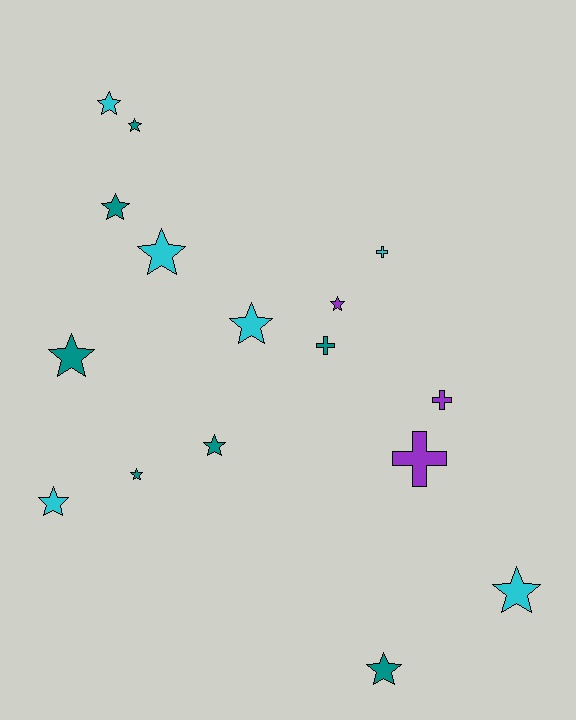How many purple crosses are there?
There are 2 purple crosses.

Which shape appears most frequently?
Star, with 12 objects.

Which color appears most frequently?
Teal, with 7 objects.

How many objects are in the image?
There are 16 objects.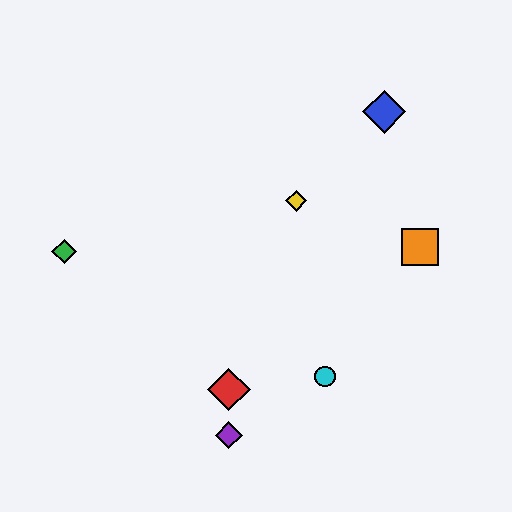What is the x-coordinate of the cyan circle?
The cyan circle is at x≈325.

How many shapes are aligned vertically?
2 shapes (the red diamond, the purple diamond) are aligned vertically.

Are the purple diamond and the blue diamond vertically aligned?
No, the purple diamond is at x≈229 and the blue diamond is at x≈384.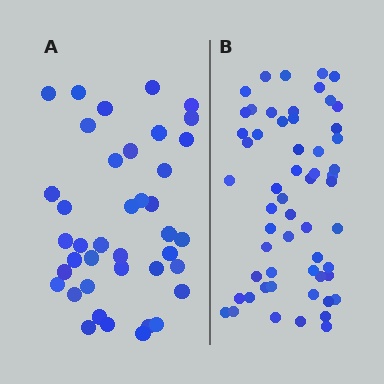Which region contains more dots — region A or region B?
Region B (the right region) has more dots.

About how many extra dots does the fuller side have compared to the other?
Region B has approximately 15 more dots than region A.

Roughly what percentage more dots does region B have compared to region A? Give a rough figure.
About 40% more.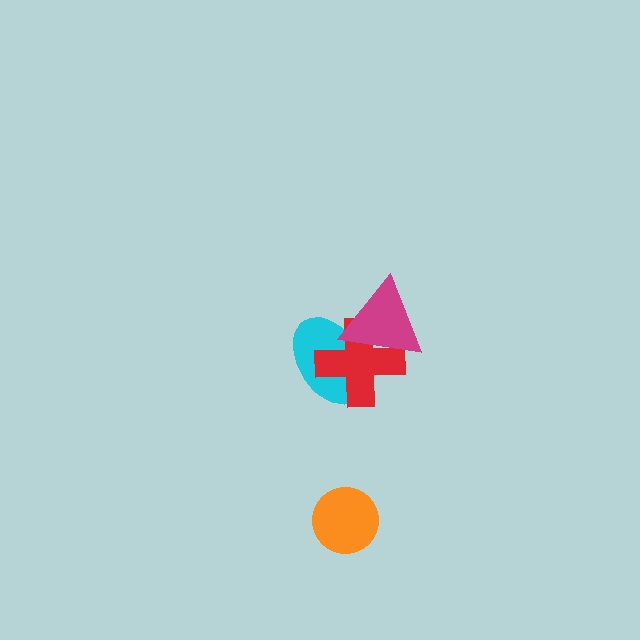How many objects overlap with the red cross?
2 objects overlap with the red cross.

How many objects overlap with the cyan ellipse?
2 objects overlap with the cyan ellipse.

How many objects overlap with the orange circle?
0 objects overlap with the orange circle.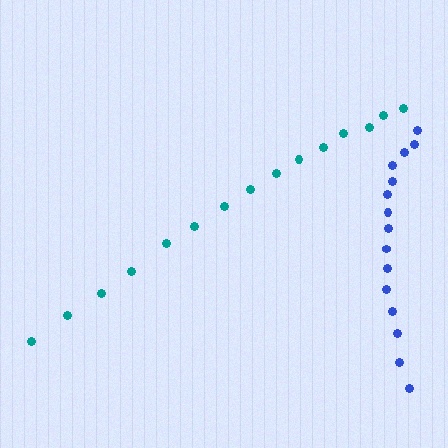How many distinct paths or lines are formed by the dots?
There are 2 distinct paths.